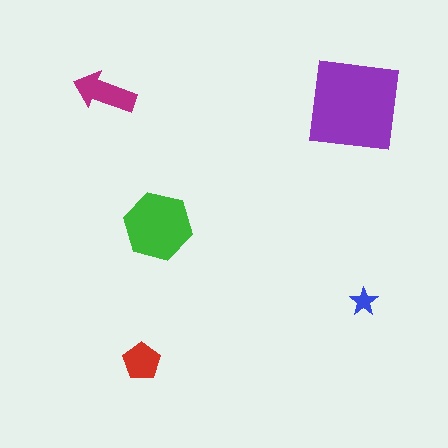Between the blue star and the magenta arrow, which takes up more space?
The magenta arrow.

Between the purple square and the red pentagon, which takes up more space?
The purple square.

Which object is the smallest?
The blue star.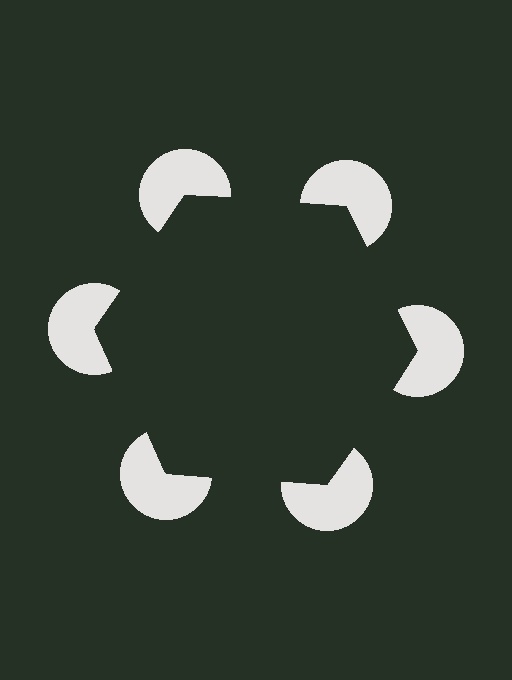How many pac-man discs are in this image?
There are 6 — one at each vertex of the illusory hexagon.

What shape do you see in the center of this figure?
An illusory hexagon — its edges are inferred from the aligned wedge cuts in the pac-man discs, not physically drawn.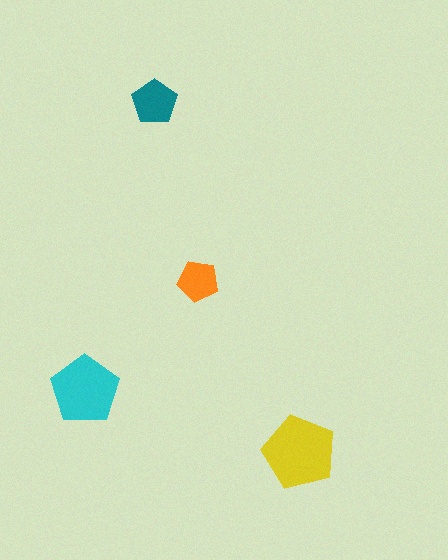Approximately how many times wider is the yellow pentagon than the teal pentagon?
About 1.5 times wider.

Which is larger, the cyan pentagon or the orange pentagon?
The cyan one.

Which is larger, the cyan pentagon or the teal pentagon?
The cyan one.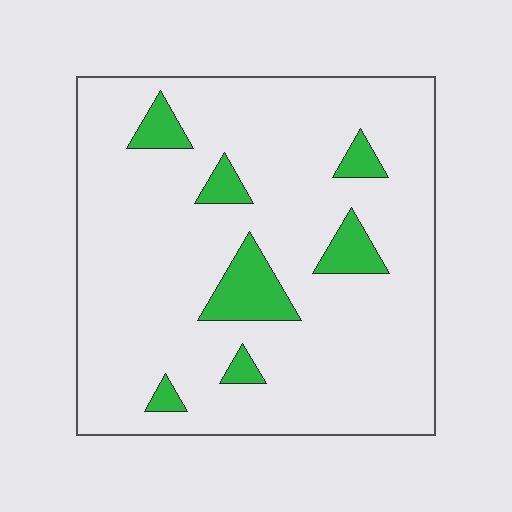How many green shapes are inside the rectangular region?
7.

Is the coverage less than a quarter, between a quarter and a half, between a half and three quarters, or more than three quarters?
Less than a quarter.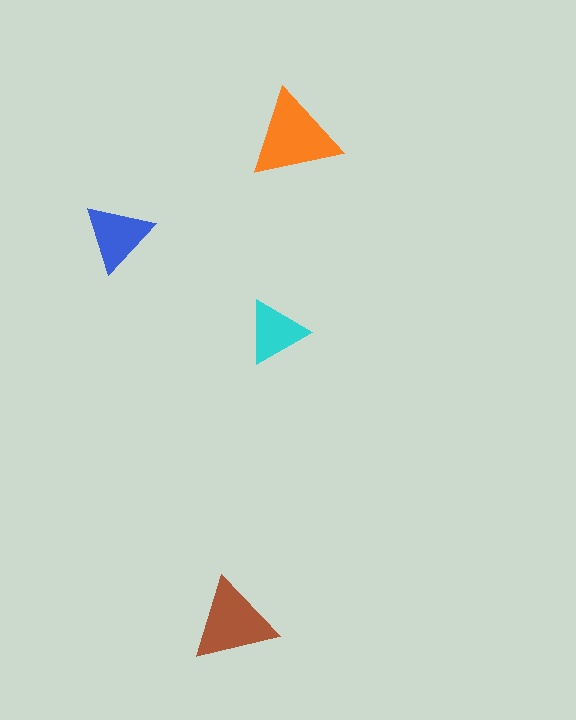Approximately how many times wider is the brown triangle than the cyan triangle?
About 1.5 times wider.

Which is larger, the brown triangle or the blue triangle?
The brown one.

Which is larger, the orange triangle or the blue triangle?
The orange one.